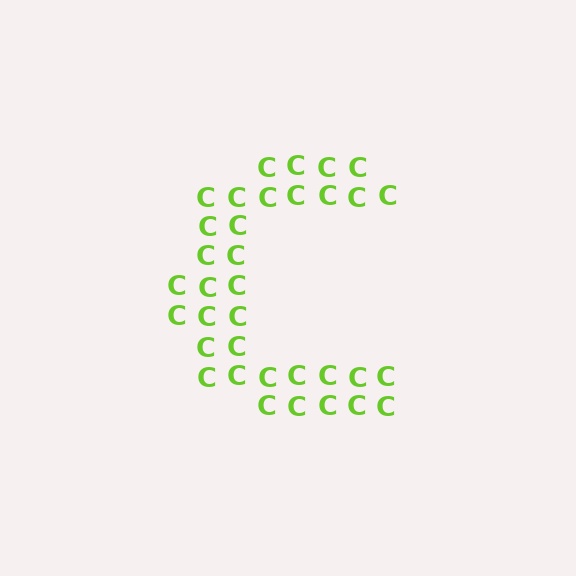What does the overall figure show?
The overall figure shows the letter C.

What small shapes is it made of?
It is made of small letter C's.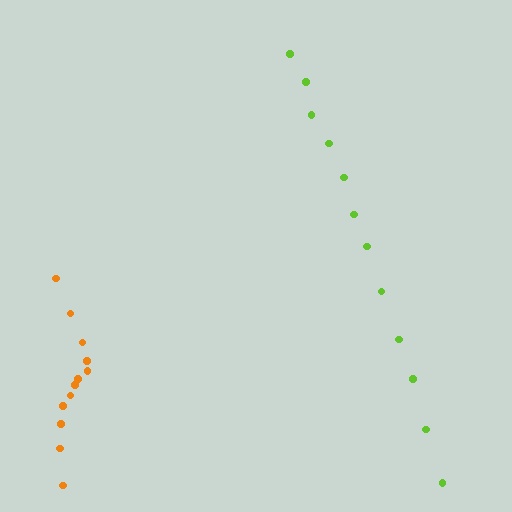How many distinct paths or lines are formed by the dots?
There are 2 distinct paths.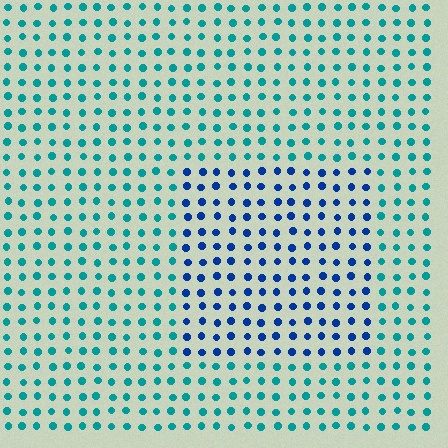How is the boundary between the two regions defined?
The boundary is defined purely by a slight shift in hue (about 41 degrees). Spacing, size, and orientation are identical on both sides.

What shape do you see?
I see a rectangle.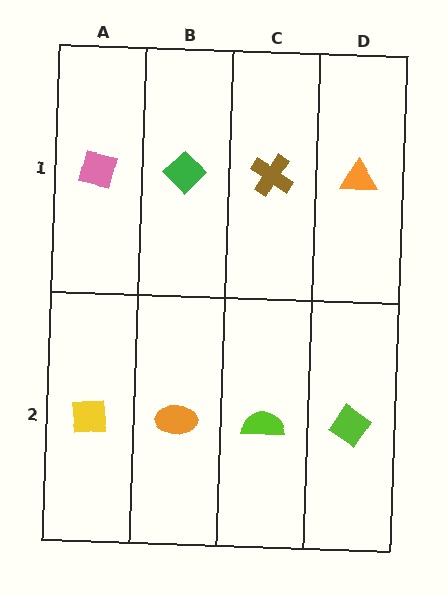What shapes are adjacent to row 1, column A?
A yellow square (row 2, column A), a green diamond (row 1, column B).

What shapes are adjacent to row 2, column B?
A green diamond (row 1, column B), a yellow square (row 2, column A), a lime semicircle (row 2, column C).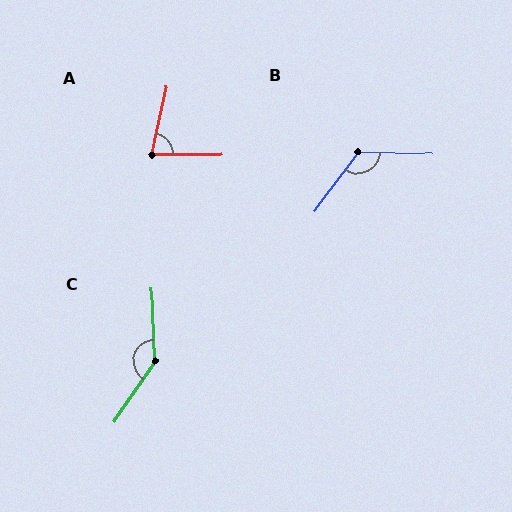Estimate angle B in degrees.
Approximately 125 degrees.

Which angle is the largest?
C, at approximately 144 degrees.